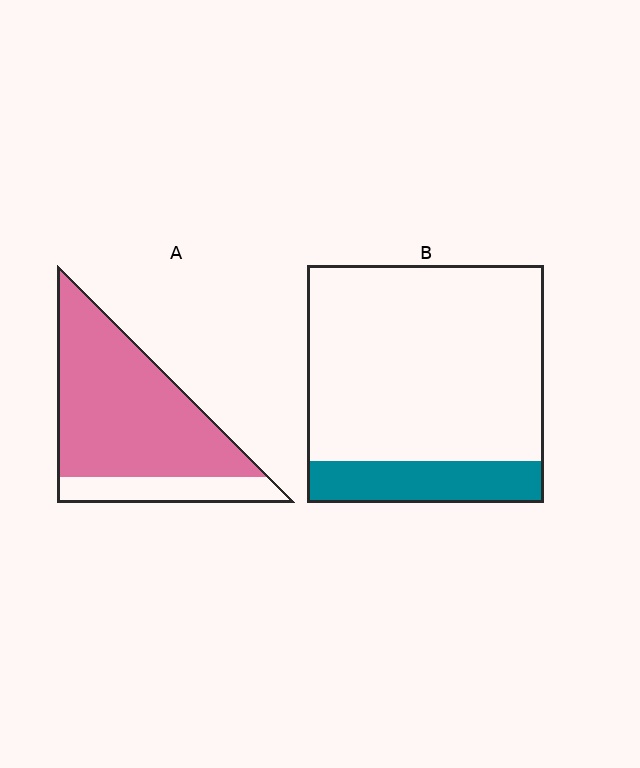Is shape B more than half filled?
No.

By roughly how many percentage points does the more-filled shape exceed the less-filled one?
By roughly 60 percentage points (A over B).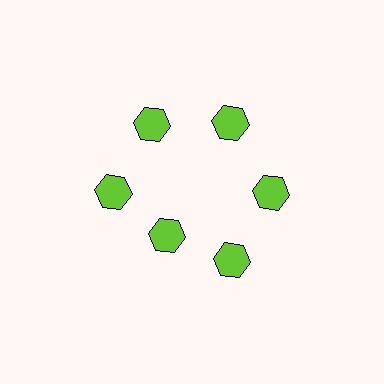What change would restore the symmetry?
The symmetry would be restored by moving it outward, back onto the ring so that all 6 hexagons sit at equal angles and equal distance from the center.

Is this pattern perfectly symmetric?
No. The 6 lime hexagons are arranged in a ring, but one element near the 7 o'clock position is pulled inward toward the center, breaking the 6-fold rotational symmetry.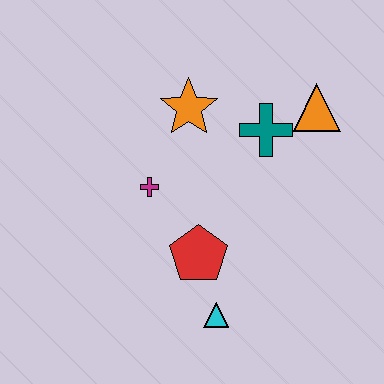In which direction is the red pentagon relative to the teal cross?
The red pentagon is below the teal cross.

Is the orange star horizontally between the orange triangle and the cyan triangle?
No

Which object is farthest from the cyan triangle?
The orange triangle is farthest from the cyan triangle.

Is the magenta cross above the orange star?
No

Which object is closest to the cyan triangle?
The red pentagon is closest to the cyan triangle.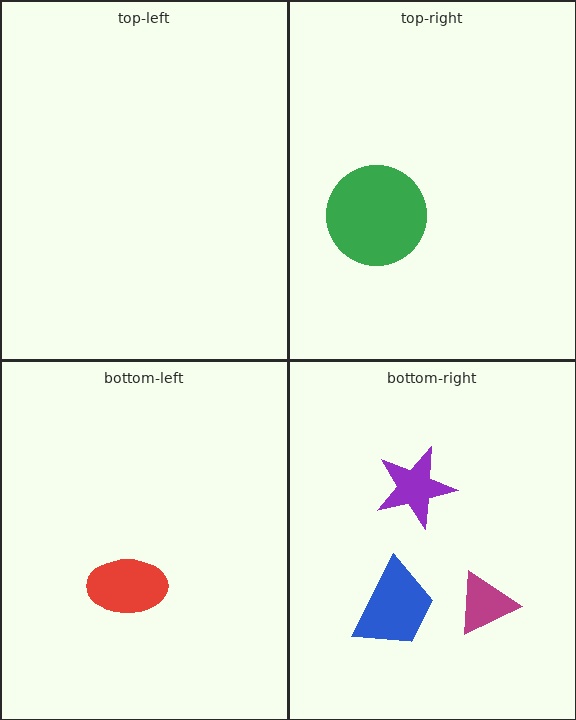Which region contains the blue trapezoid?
The bottom-right region.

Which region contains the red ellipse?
The bottom-left region.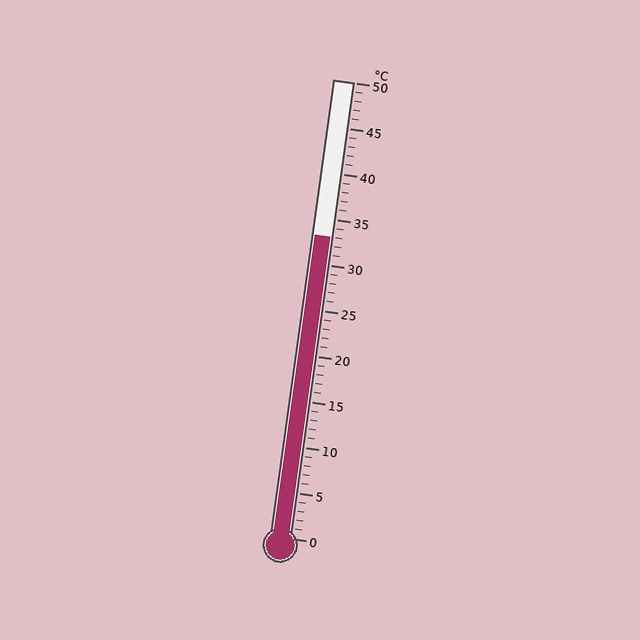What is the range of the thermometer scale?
The thermometer scale ranges from 0°C to 50°C.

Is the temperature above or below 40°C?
The temperature is below 40°C.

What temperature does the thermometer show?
The thermometer shows approximately 33°C.